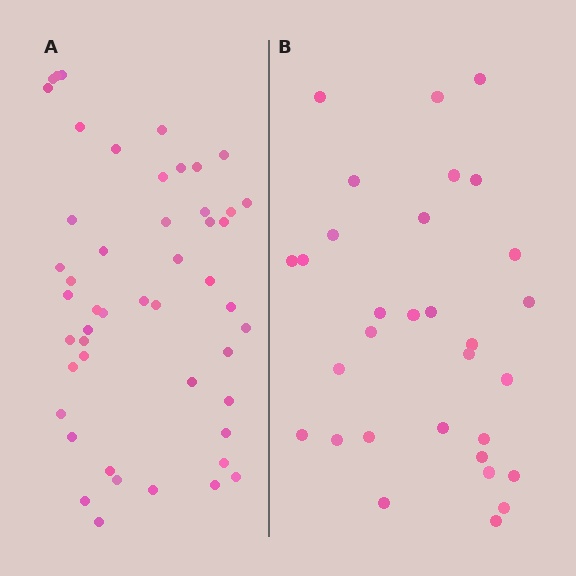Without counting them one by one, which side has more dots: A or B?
Region A (the left region) has more dots.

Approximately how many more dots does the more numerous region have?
Region A has approximately 20 more dots than region B.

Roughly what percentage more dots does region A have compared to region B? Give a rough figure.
About 60% more.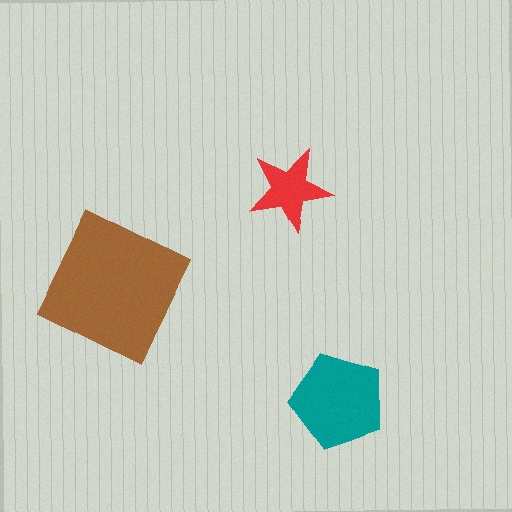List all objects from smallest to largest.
The red star, the teal pentagon, the brown square.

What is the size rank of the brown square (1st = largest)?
1st.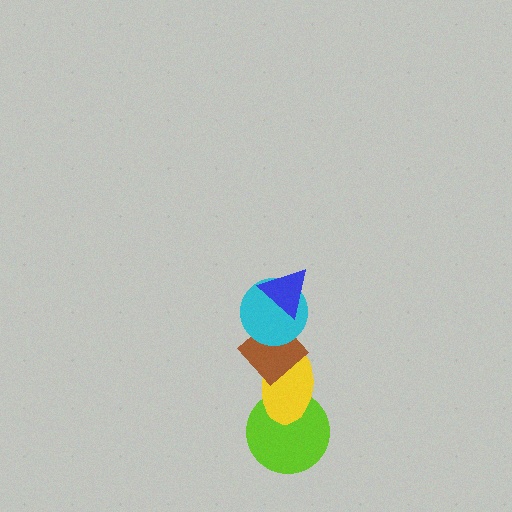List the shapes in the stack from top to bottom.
From top to bottom: the blue triangle, the cyan circle, the brown diamond, the yellow ellipse, the lime circle.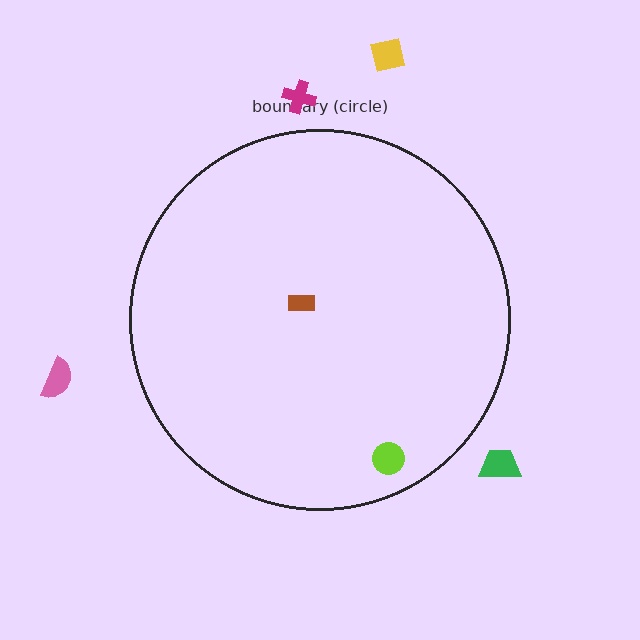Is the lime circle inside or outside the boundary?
Inside.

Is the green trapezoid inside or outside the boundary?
Outside.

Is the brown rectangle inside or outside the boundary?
Inside.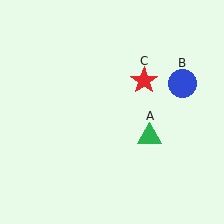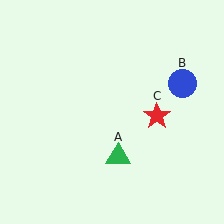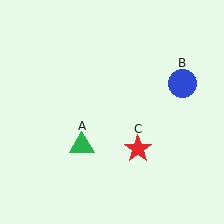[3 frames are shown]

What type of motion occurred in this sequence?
The green triangle (object A), red star (object C) rotated clockwise around the center of the scene.